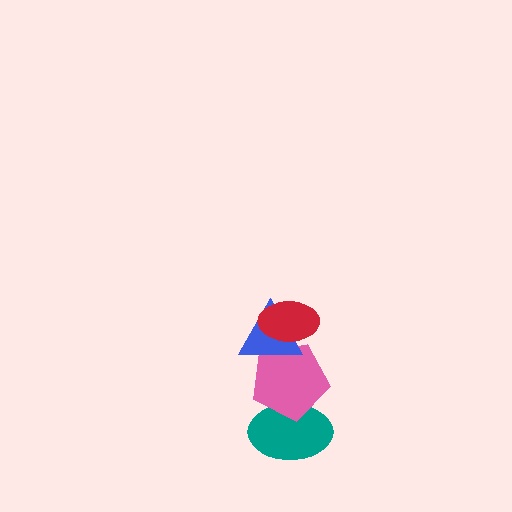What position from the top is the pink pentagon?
The pink pentagon is 3rd from the top.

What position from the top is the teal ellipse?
The teal ellipse is 4th from the top.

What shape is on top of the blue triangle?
The red ellipse is on top of the blue triangle.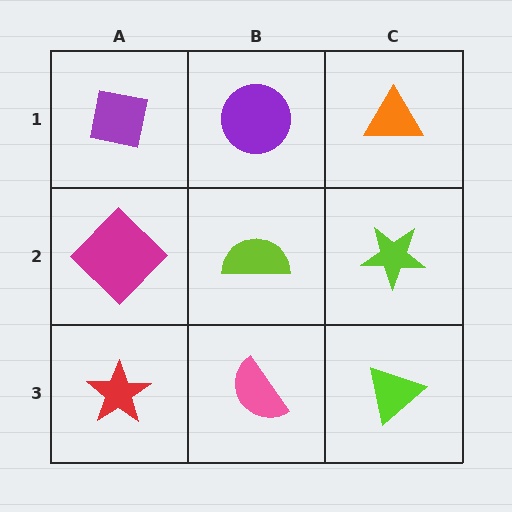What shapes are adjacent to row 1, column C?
A lime star (row 2, column C), a purple circle (row 1, column B).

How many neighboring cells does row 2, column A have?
3.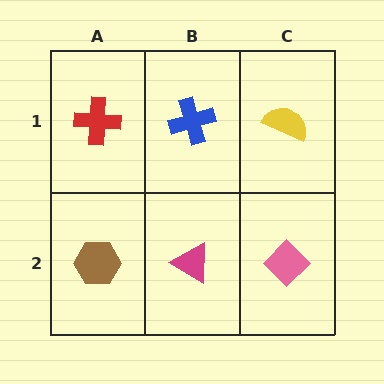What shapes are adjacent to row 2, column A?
A red cross (row 1, column A), a magenta triangle (row 2, column B).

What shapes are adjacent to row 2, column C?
A yellow semicircle (row 1, column C), a magenta triangle (row 2, column B).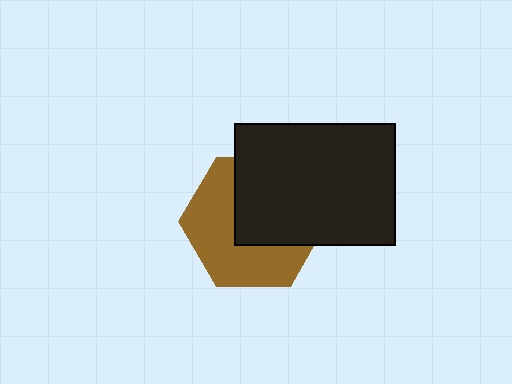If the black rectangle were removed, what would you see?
You would see the complete brown hexagon.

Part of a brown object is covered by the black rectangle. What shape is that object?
It is a hexagon.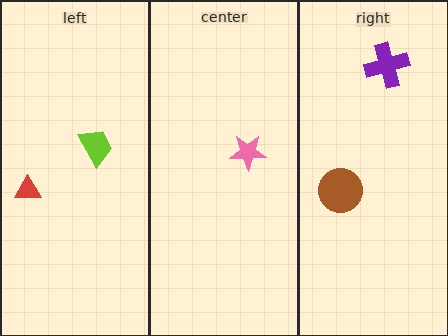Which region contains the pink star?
The center region.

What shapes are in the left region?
The lime trapezoid, the red triangle.